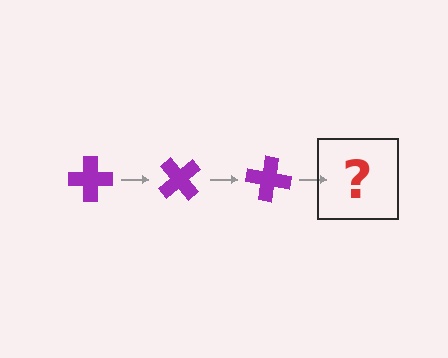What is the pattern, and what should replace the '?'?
The pattern is that the cross rotates 50 degrees each step. The '?' should be a purple cross rotated 150 degrees.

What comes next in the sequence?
The next element should be a purple cross rotated 150 degrees.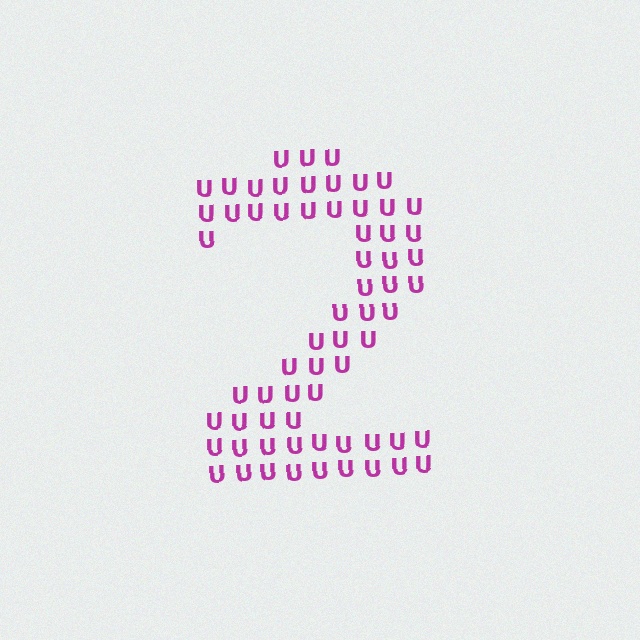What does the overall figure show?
The overall figure shows the digit 2.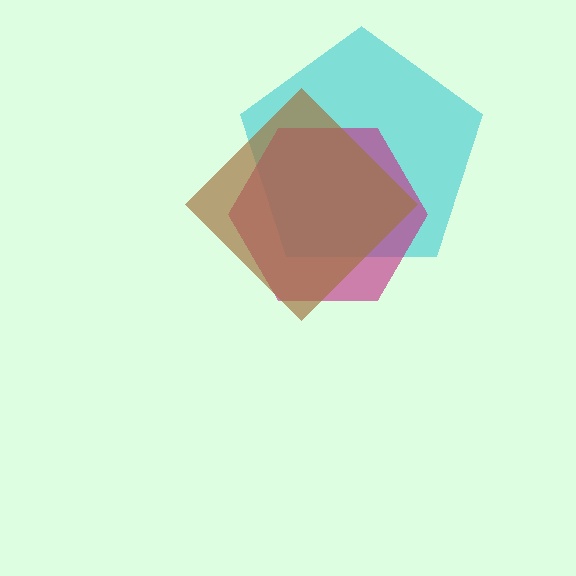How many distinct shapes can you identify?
There are 3 distinct shapes: a cyan pentagon, a magenta hexagon, a brown diamond.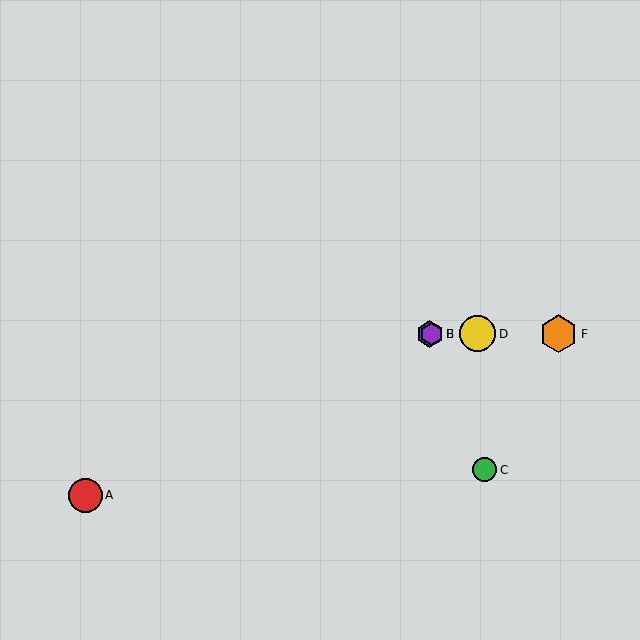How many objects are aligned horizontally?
4 objects (B, D, E, F) are aligned horizontally.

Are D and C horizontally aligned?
No, D is at y≈334 and C is at y≈470.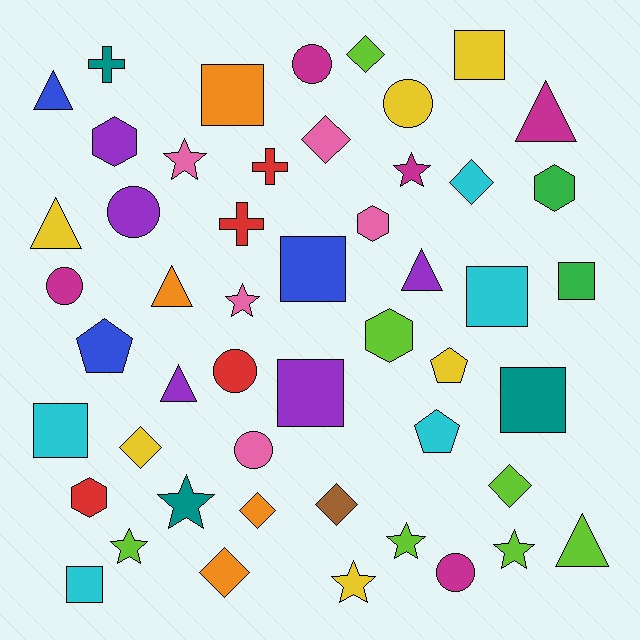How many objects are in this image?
There are 50 objects.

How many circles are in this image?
There are 7 circles.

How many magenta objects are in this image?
There are 5 magenta objects.